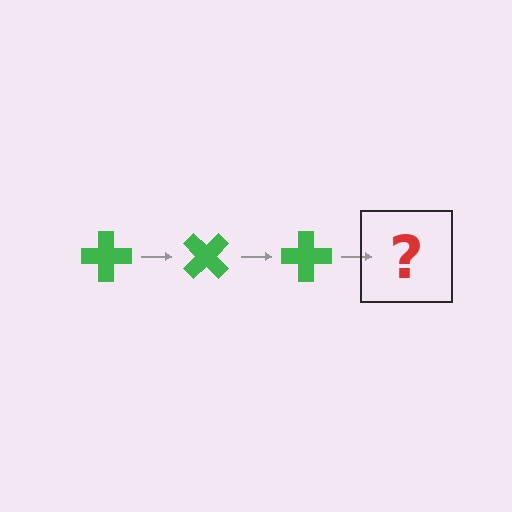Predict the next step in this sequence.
The next step is a green cross rotated 135 degrees.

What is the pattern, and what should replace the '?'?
The pattern is that the cross rotates 45 degrees each step. The '?' should be a green cross rotated 135 degrees.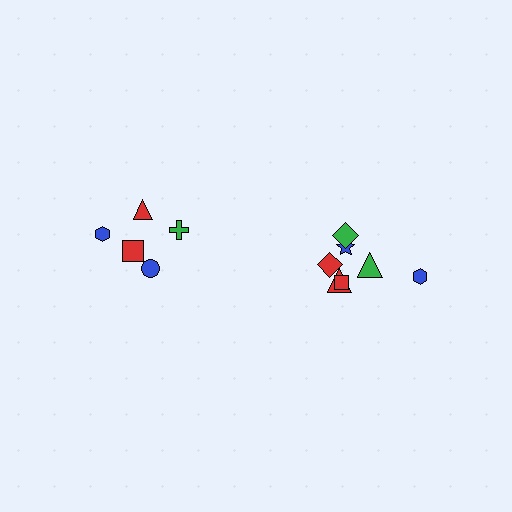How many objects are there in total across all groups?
There are 12 objects.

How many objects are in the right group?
There are 7 objects.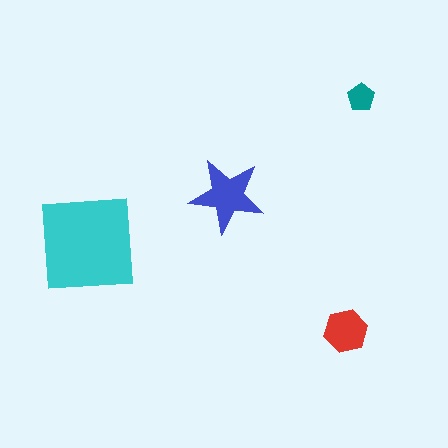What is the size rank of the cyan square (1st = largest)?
1st.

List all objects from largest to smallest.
The cyan square, the blue star, the red hexagon, the teal pentagon.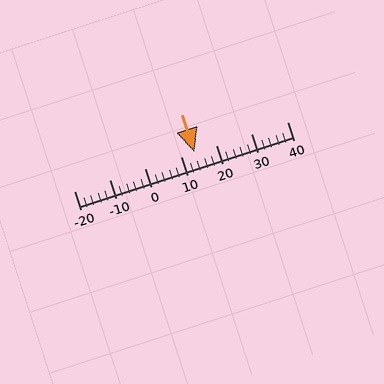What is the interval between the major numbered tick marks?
The major tick marks are spaced 10 units apart.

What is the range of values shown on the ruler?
The ruler shows values from -20 to 40.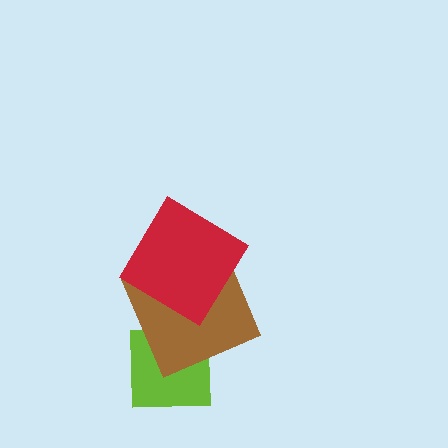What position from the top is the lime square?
The lime square is 3rd from the top.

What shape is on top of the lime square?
The brown square is on top of the lime square.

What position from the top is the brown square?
The brown square is 2nd from the top.